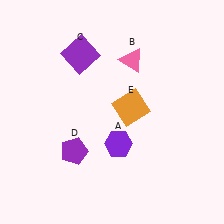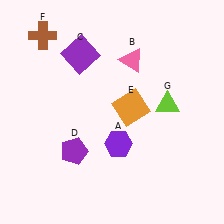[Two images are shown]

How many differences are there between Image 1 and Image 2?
There are 2 differences between the two images.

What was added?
A brown cross (F), a lime triangle (G) were added in Image 2.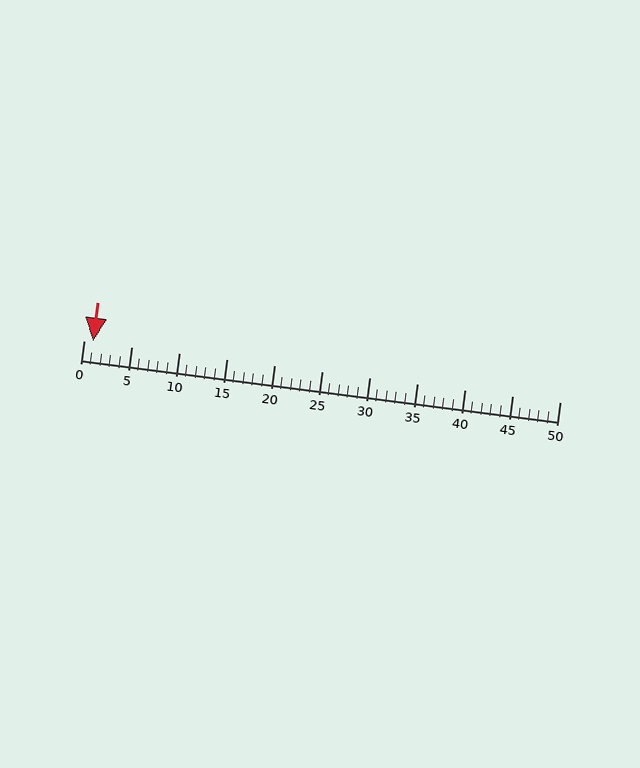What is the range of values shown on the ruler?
The ruler shows values from 0 to 50.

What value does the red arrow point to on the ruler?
The red arrow points to approximately 1.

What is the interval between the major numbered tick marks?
The major tick marks are spaced 5 units apart.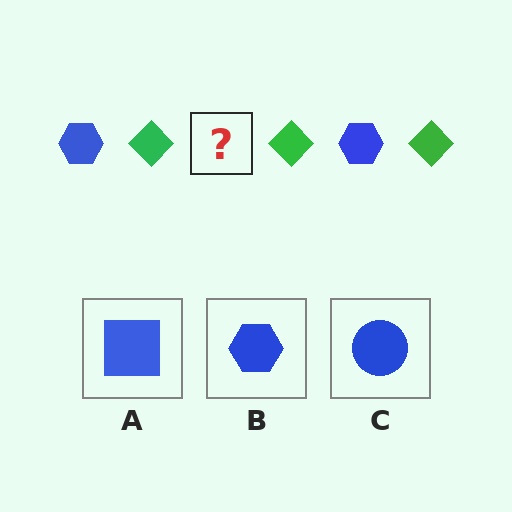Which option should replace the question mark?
Option B.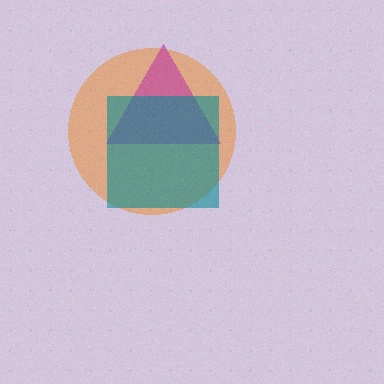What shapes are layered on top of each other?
The layered shapes are: an orange circle, a magenta triangle, a teal square.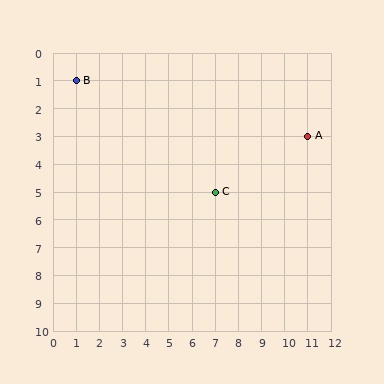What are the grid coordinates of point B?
Point B is at grid coordinates (1, 1).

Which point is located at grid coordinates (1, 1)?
Point B is at (1, 1).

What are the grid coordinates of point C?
Point C is at grid coordinates (7, 5).